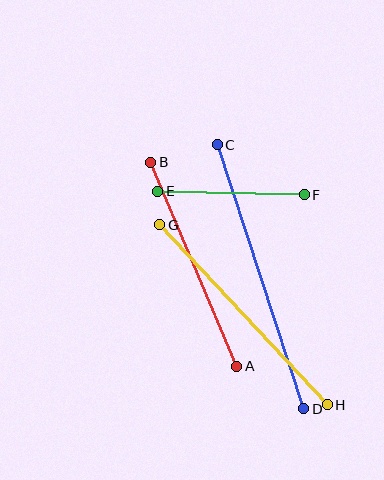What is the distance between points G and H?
The distance is approximately 246 pixels.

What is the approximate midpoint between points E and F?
The midpoint is at approximately (231, 193) pixels.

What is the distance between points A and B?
The distance is approximately 221 pixels.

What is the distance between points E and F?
The distance is approximately 146 pixels.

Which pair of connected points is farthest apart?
Points C and D are farthest apart.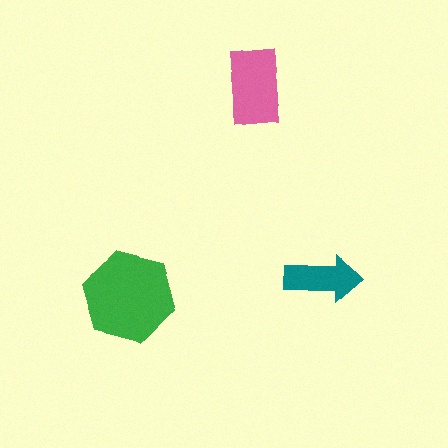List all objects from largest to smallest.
The green hexagon, the pink rectangle, the teal arrow.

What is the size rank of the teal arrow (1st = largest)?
3rd.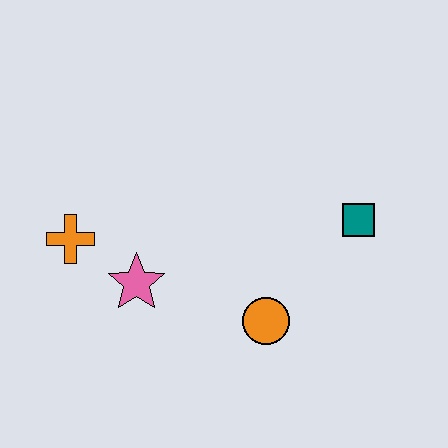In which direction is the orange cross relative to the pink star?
The orange cross is to the left of the pink star.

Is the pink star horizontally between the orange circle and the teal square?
No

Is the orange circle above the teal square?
No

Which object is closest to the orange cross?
The pink star is closest to the orange cross.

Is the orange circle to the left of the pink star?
No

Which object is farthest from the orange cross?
The teal square is farthest from the orange cross.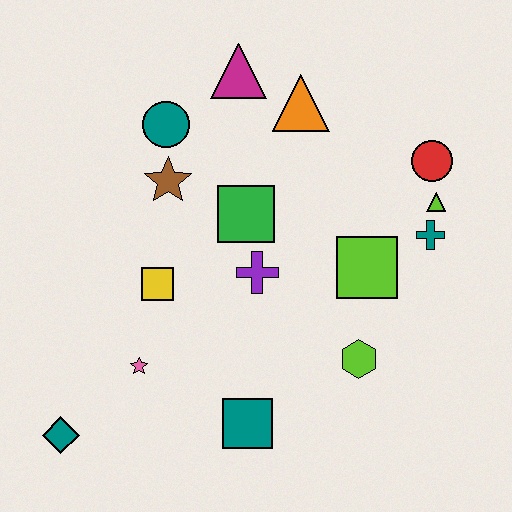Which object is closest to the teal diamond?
The pink star is closest to the teal diamond.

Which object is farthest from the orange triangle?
The teal diamond is farthest from the orange triangle.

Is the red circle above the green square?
Yes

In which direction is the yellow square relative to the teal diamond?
The yellow square is above the teal diamond.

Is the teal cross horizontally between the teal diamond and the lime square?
No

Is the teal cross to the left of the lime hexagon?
No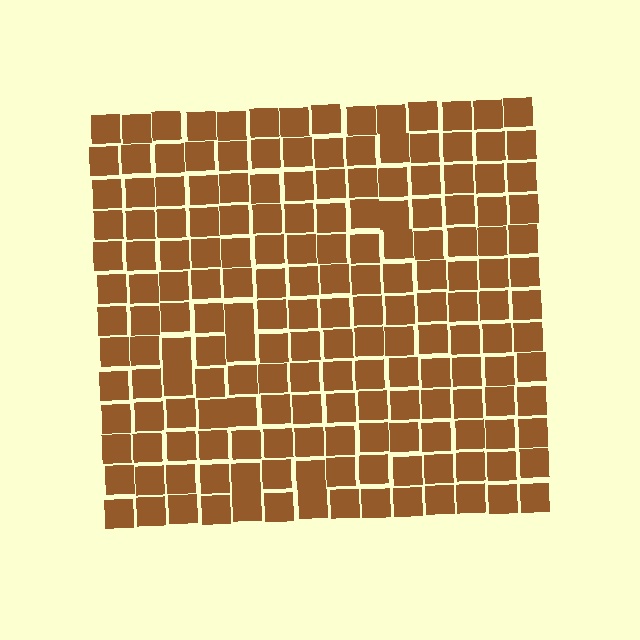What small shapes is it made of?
It is made of small squares.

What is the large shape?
The large shape is a square.